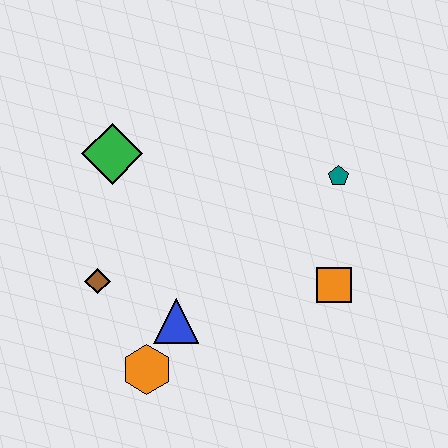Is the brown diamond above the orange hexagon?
Yes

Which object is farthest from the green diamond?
The orange square is farthest from the green diamond.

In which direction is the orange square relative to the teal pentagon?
The orange square is below the teal pentagon.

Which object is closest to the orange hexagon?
The blue triangle is closest to the orange hexagon.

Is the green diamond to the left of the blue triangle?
Yes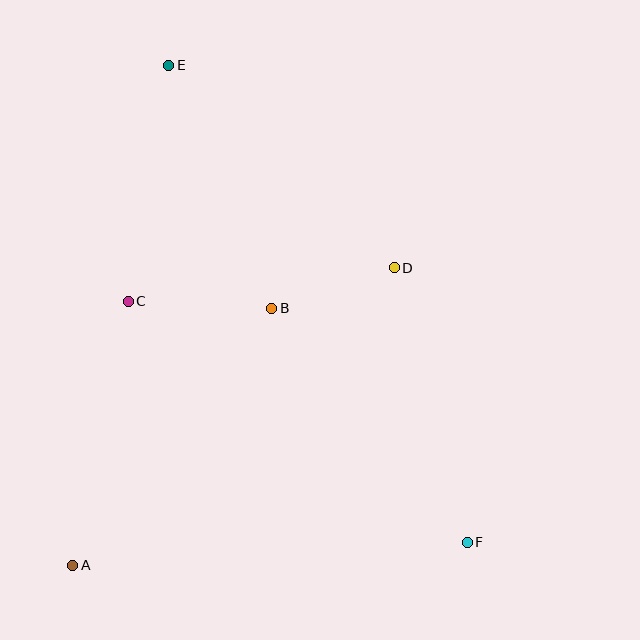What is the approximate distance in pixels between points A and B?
The distance between A and B is approximately 325 pixels.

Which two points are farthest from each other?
Points E and F are farthest from each other.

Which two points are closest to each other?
Points B and D are closest to each other.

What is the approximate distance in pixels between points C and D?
The distance between C and D is approximately 268 pixels.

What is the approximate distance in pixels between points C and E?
The distance between C and E is approximately 240 pixels.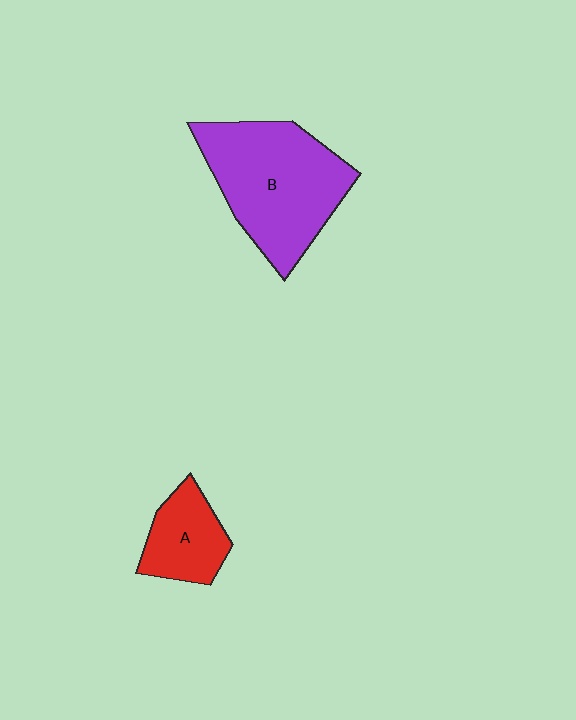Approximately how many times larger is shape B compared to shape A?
Approximately 2.3 times.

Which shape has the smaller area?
Shape A (red).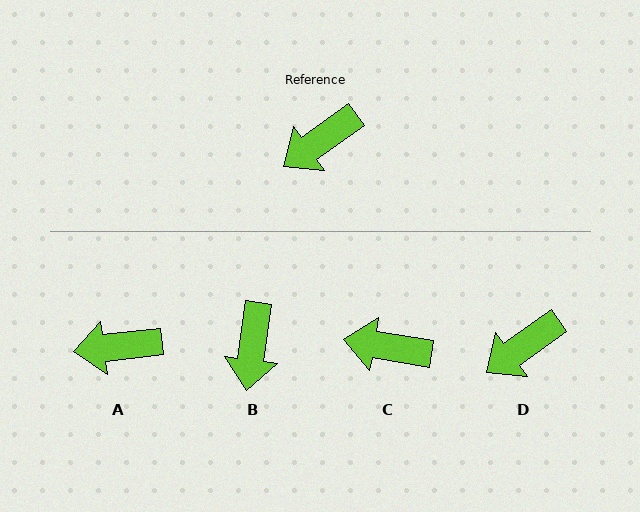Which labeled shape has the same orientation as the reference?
D.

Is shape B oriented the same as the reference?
No, it is off by about 46 degrees.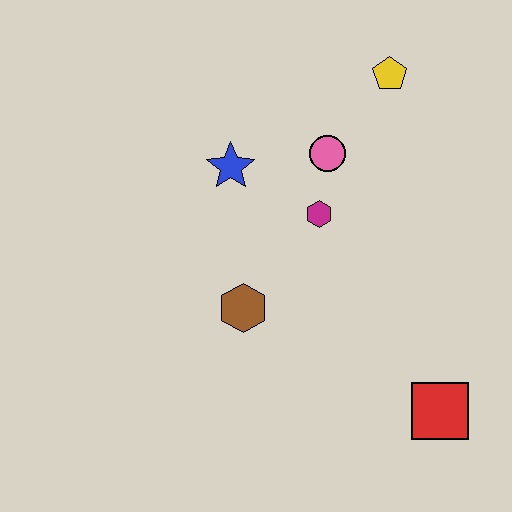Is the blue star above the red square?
Yes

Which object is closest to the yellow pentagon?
The pink circle is closest to the yellow pentagon.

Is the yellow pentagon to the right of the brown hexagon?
Yes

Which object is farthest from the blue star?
The red square is farthest from the blue star.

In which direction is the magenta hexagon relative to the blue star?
The magenta hexagon is to the right of the blue star.